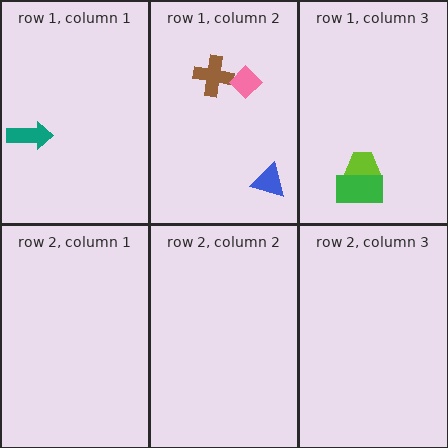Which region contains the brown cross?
The row 1, column 2 region.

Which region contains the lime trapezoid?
The row 1, column 3 region.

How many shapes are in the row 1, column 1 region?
1.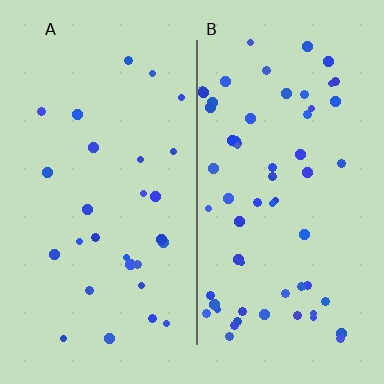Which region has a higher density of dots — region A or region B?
B (the right).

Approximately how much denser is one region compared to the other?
Approximately 2.2× — region B over region A.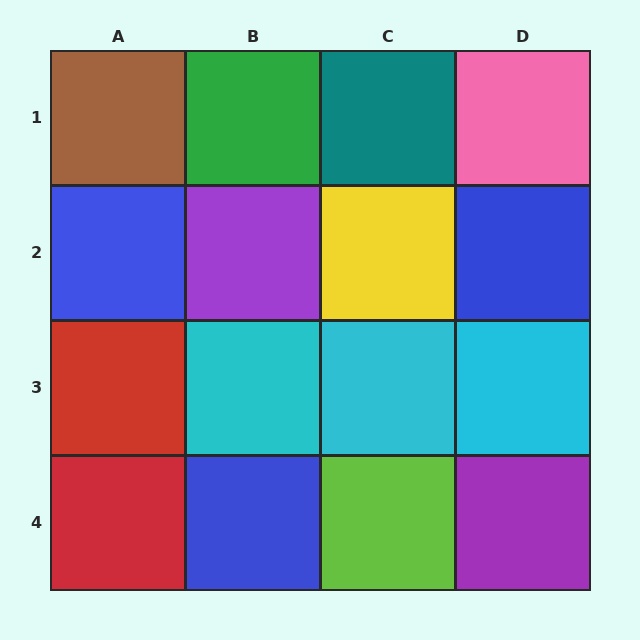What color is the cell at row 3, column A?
Red.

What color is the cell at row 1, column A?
Brown.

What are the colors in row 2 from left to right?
Blue, purple, yellow, blue.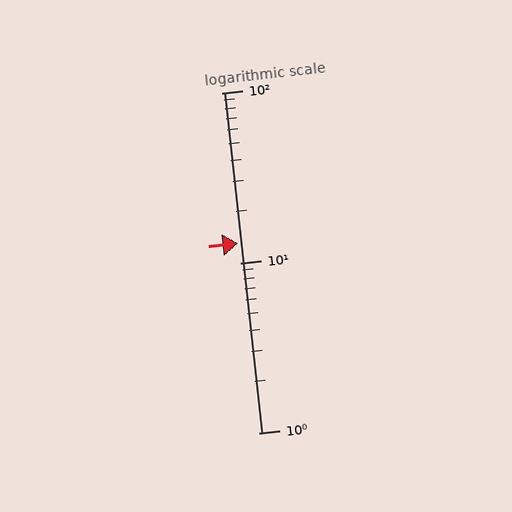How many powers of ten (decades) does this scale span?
The scale spans 2 decades, from 1 to 100.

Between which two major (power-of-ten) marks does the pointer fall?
The pointer is between 10 and 100.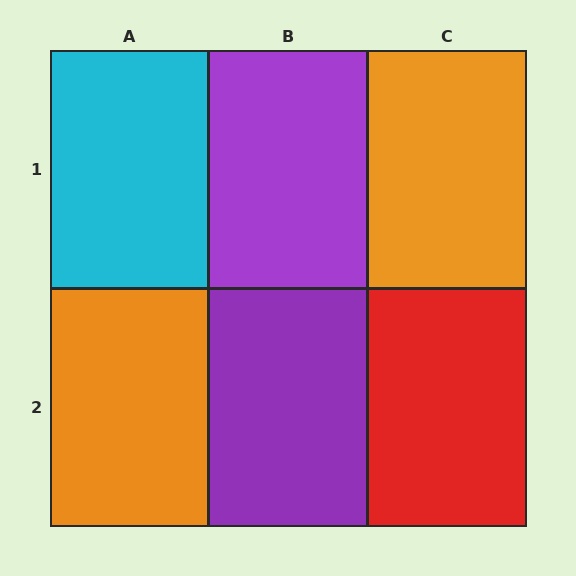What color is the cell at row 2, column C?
Red.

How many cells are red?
1 cell is red.